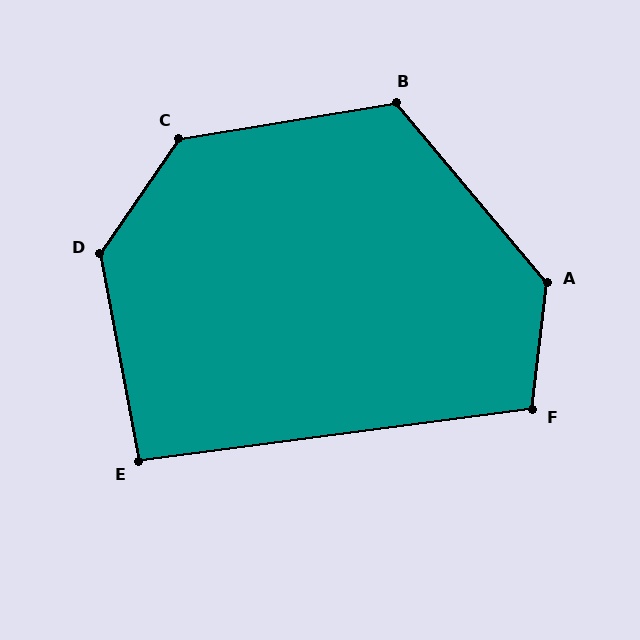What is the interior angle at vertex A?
Approximately 133 degrees (obtuse).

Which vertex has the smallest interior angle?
E, at approximately 93 degrees.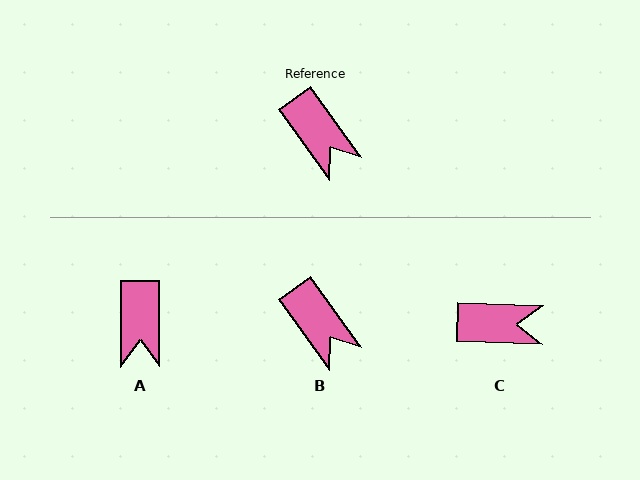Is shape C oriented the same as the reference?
No, it is off by about 53 degrees.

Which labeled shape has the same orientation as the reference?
B.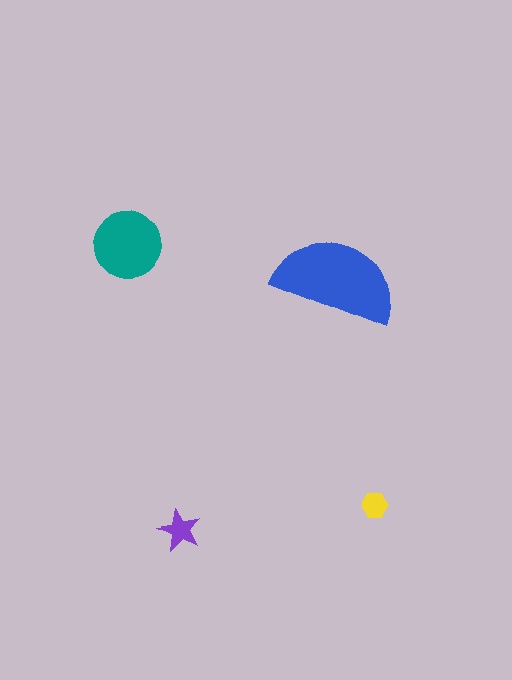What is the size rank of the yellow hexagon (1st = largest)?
4th.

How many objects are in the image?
There are 4 objects in the image.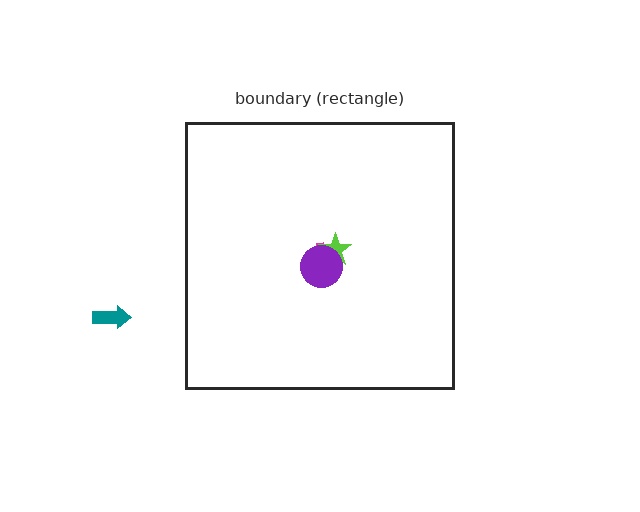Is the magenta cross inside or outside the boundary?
Inside.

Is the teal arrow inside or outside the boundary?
Outside.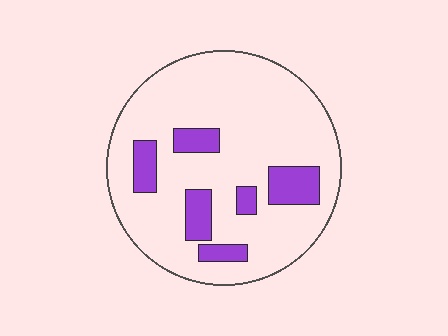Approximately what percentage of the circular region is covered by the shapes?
Approximately 15%.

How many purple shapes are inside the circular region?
6.